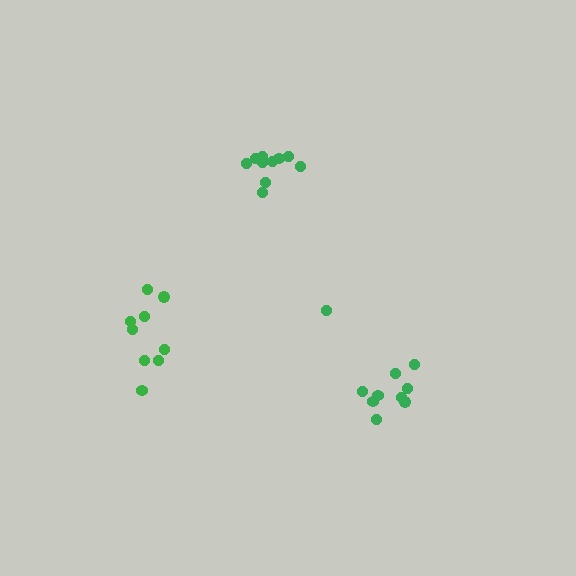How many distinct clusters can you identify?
There are 3 distinct clusters.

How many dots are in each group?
Group 1: 10 dots, Group 2: 10 dots, Group 3: 9 dots (29 total).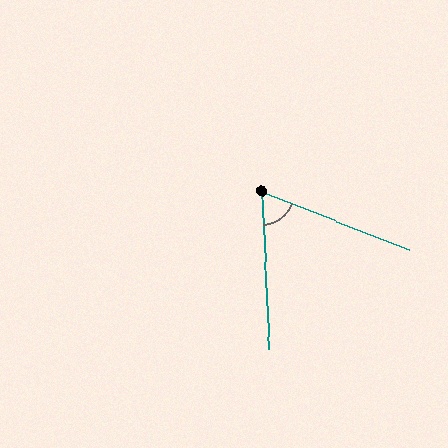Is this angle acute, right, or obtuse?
It is acute.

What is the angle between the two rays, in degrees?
Approximately 66 degrees.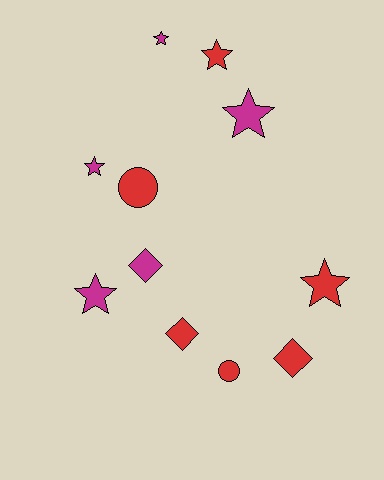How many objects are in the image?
There are 11 objects.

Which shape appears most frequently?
Star, with 6 objects.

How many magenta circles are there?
There are no magenta circles.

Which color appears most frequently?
Red, with 6 objects.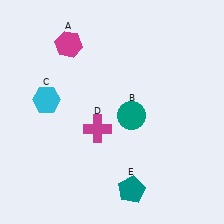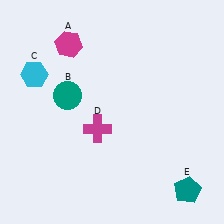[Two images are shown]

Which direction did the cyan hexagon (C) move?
The cyan hexagon (C) moved up.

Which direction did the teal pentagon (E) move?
The teal pentagon (E) moved right.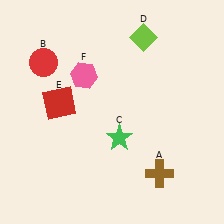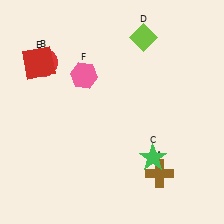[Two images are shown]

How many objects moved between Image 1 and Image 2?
2 objects moved between the two images.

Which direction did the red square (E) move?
The red square (E) moved up.